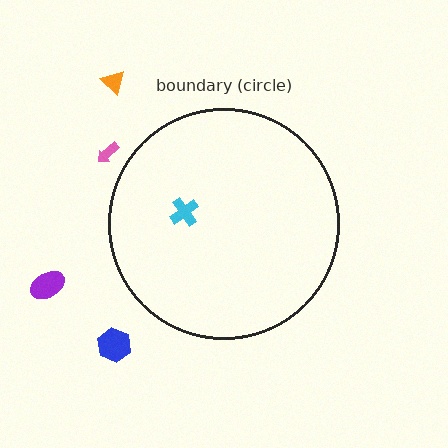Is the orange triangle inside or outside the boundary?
Outside.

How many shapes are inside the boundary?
1 inside, 4 outside.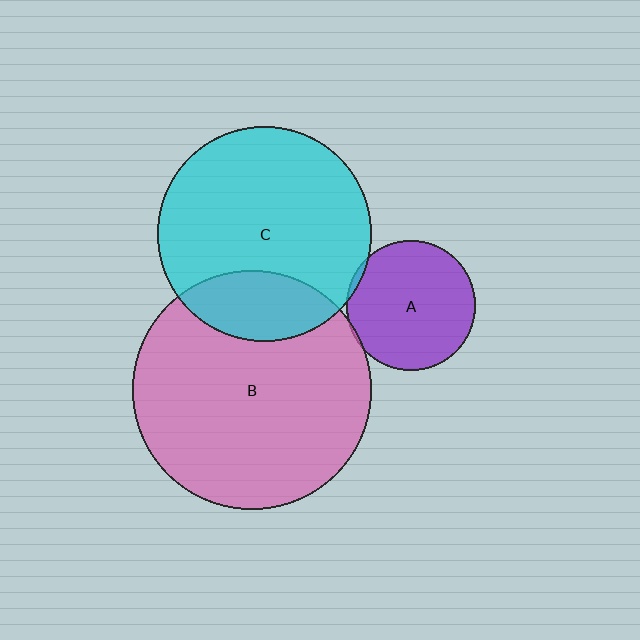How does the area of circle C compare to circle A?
Approximately 2.7 times.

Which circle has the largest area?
Circle B (pink).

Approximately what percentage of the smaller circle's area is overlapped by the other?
Approximately 5%.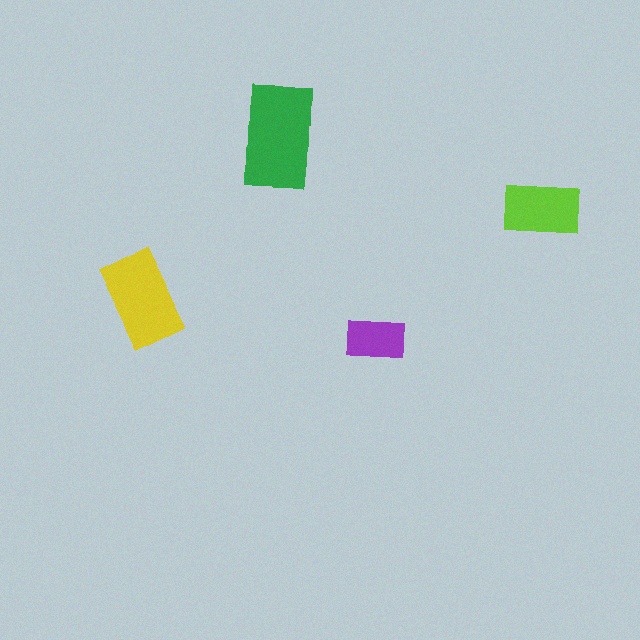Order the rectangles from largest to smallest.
the green one, the yellow one, the lime one, the purple one.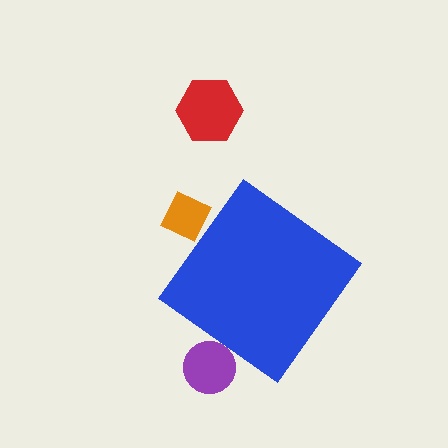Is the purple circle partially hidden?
Yes, the purple circle is partially hidden behind the blue diamond.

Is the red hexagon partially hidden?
No, the red hexagon is fully visible.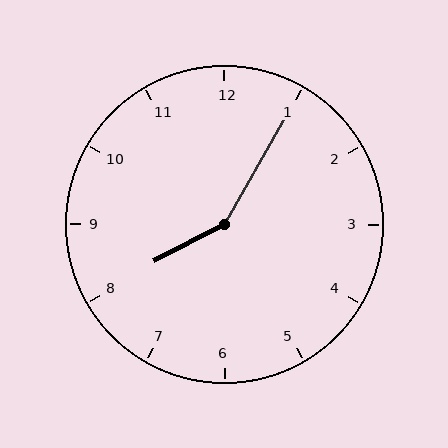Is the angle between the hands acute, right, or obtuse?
It is obtuse.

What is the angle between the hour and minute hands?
Approximately 148 degrees.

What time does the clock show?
8:05.